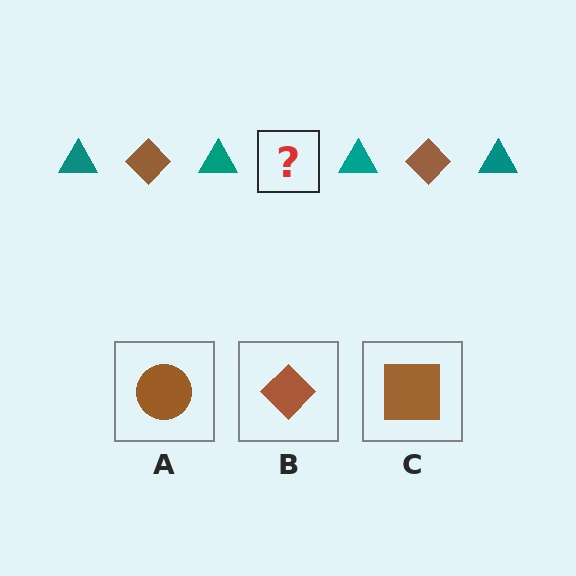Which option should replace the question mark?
Option B.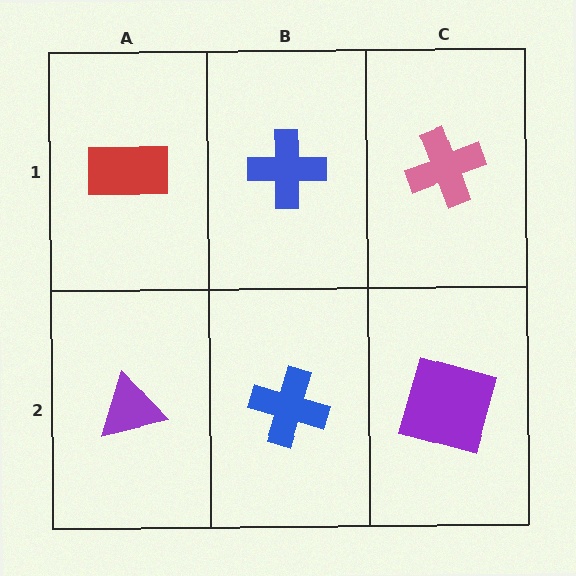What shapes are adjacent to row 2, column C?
A pink cross (row 1, column C), a blue cross (row 2, column B).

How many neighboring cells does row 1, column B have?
3.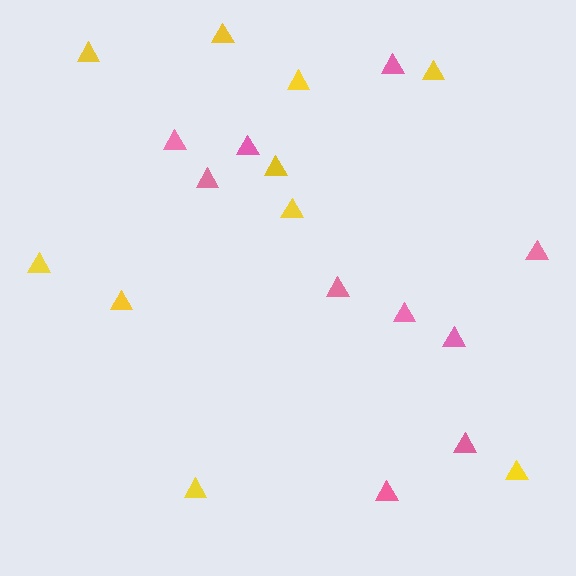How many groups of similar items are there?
There are 2 groups: one group of pink triangles (10) and one group of yellow triangles (10).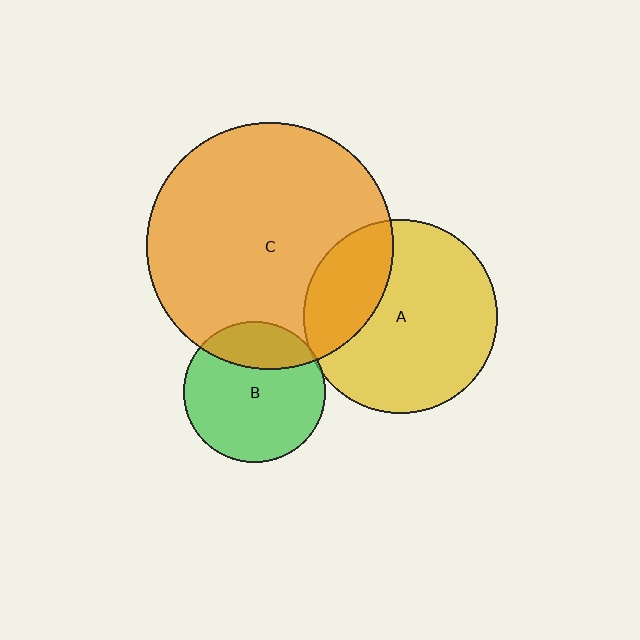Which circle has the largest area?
Circle C (orange).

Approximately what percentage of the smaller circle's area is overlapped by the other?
Approximately 5%.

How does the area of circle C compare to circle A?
Approximately 1.6 times.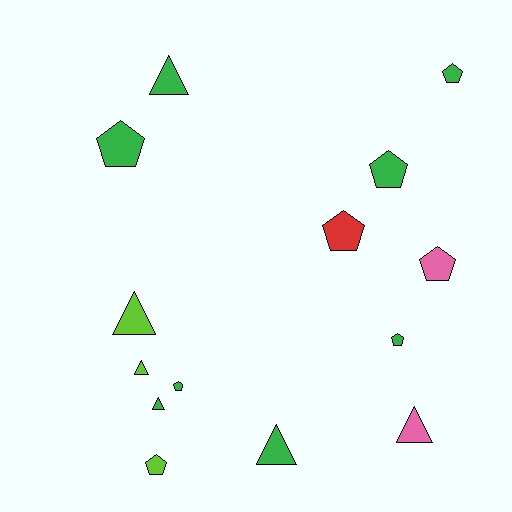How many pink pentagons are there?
There is 1 pink pentagon.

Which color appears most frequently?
Green, with 8 objects.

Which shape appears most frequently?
Pentagon, with 8 objects.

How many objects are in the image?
There are 14 objects.